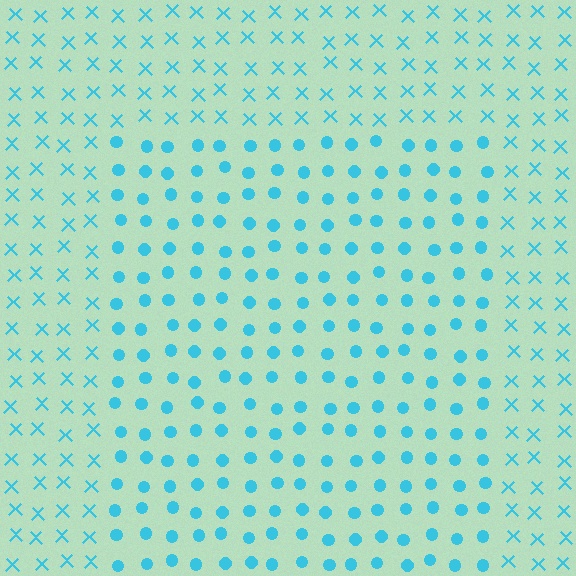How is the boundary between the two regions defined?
The boundary is defined by a change in element shape: circles inside vs. X marks outside. All elements share the same color and spacing.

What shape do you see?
I see a rectangle.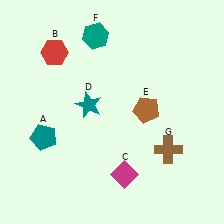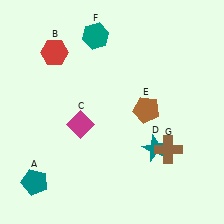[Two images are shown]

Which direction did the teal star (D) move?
The teal star (D) moved right.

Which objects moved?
The objects that moved are: the teal pentagon (A), the magenta diamond (C), the teal star (D).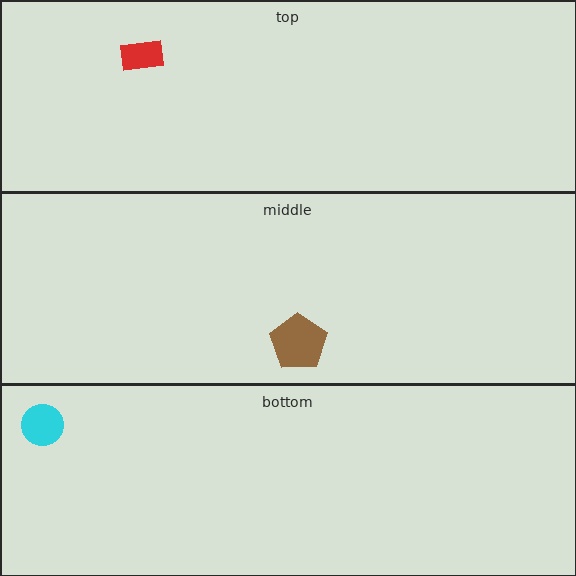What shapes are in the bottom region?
The cyan circle.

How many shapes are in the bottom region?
1.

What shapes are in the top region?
The red rectangle.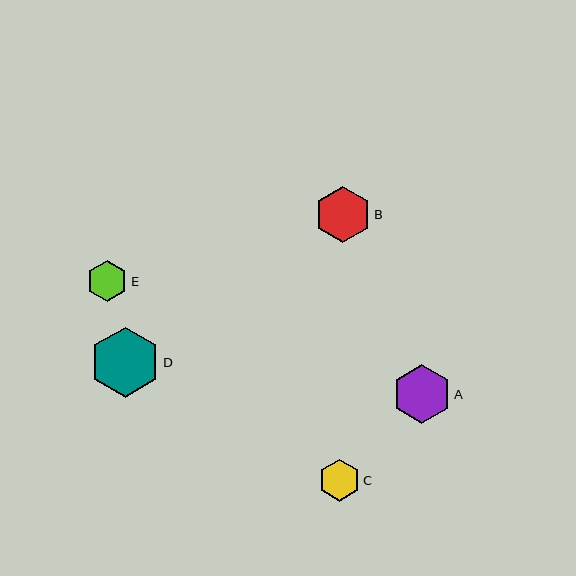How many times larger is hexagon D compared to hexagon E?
Hexagon D is approximately 1.7 times the size of hexagon E.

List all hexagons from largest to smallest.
From largest to smallest: D, A, B, C, E.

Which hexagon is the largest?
Hexagon D is the largest with a size of approximately 70 pixels.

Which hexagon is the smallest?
Hexagon E is the smallest with a size of approximately 41 pixels.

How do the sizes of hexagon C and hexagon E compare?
Hexagon C and hexagon E are approximately the same size.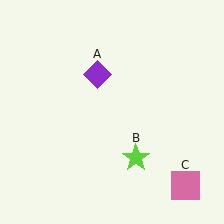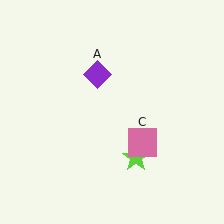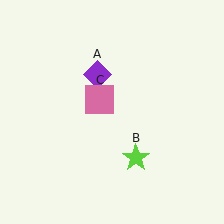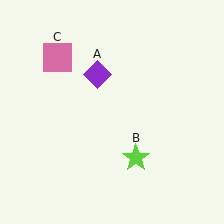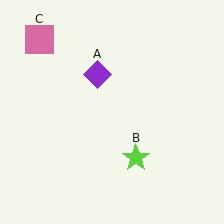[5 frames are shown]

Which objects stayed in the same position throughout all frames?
Purple diamond (object A) and lime star (object B) remained stationary.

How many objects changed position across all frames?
1 object changed position: pink square (object C).